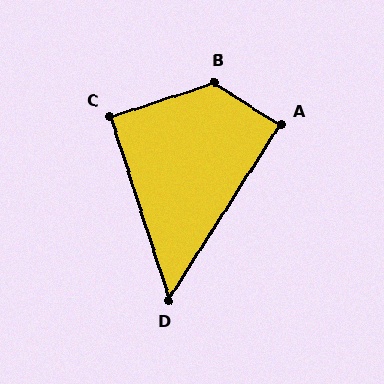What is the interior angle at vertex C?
Approximately 90 degrees (approximately right).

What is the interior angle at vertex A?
Approximately 90 degrees (approximately right).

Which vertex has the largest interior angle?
B, at approximately 130 degrees.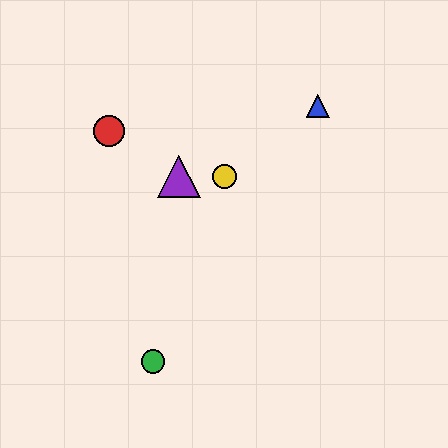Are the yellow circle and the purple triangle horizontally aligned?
Yes, both are at y≈176.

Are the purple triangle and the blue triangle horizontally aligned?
No, the purple triangle is at y≈176 and the blue triangle is at y≈106.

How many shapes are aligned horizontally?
2 shapes (the yellow circle, the purple triangle) are aligned horizontally.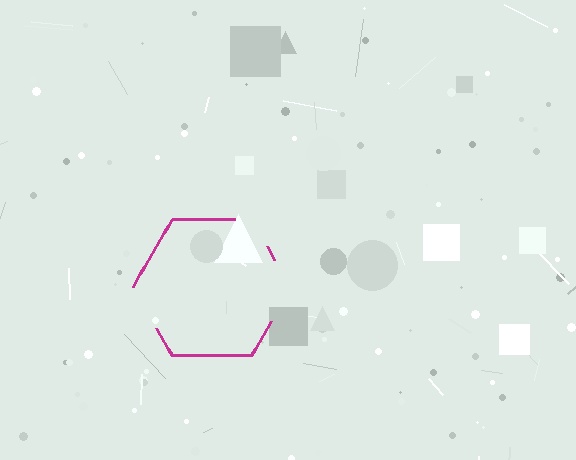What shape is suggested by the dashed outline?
The dashed outline suggests a hexagon.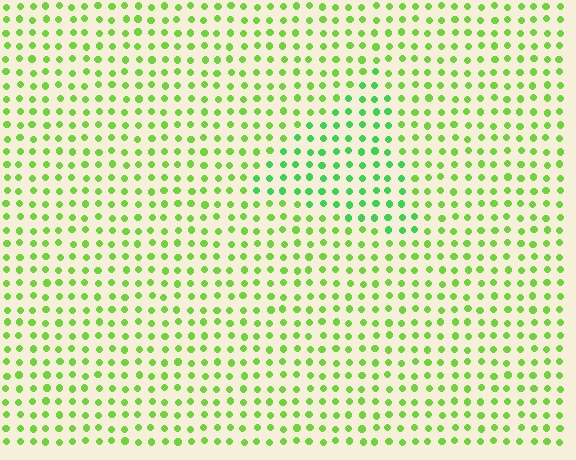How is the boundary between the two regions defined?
The boundary is defined purely by a slight shift in hue (about 29 degrees). Spacing, size, and orientation are identical on both sides.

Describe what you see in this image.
The image is filled with small lime elements in a uniform arrangement. A triangle-shaped region is visible where the elements are tinted to a slightly different hue, forming a subtle color boundary.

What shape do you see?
I see a triangle.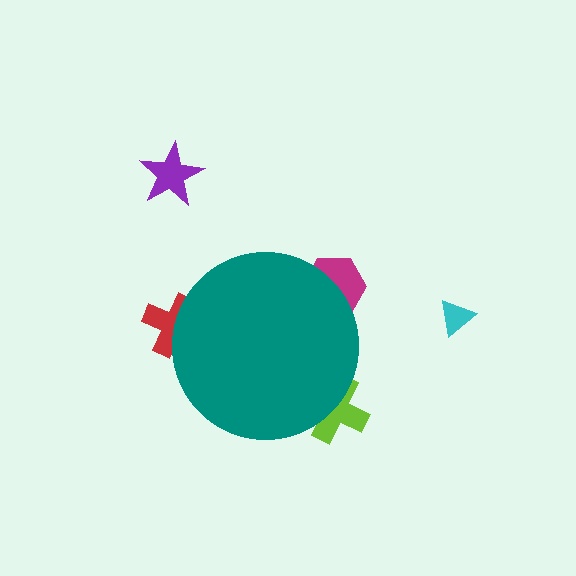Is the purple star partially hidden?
No, the purple star is fully visible.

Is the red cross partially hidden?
Yes, the red cross is partially hidden behind the teal circle.